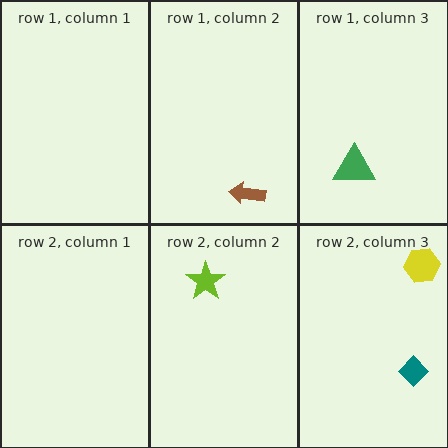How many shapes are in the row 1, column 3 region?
1.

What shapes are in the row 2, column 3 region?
The teal diamond, the yellow hexagon.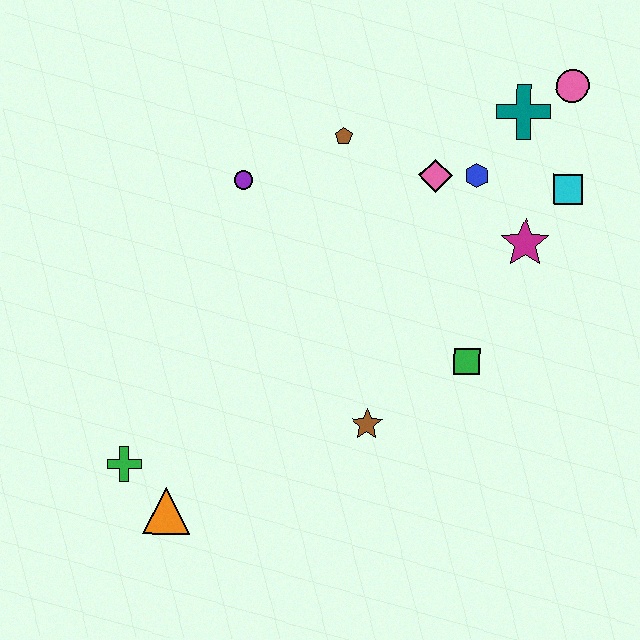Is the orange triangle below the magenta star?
Yes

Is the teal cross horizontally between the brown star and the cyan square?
Yes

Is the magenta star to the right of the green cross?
Yes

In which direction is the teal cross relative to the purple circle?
The teal cross is to the right of the purple circle.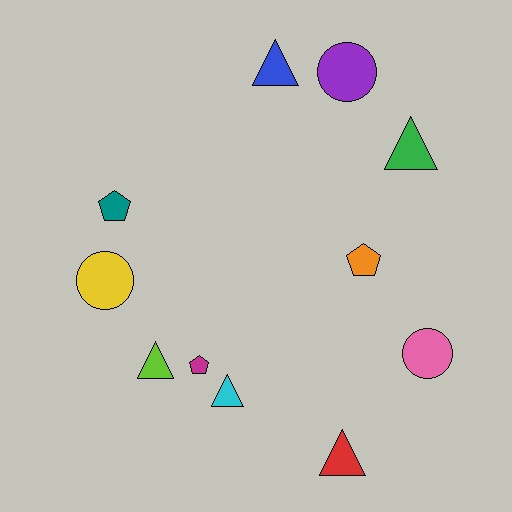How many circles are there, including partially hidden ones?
There are 3 circles.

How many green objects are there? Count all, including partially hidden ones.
There is 1 green object.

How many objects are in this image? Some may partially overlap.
There are 11 objects.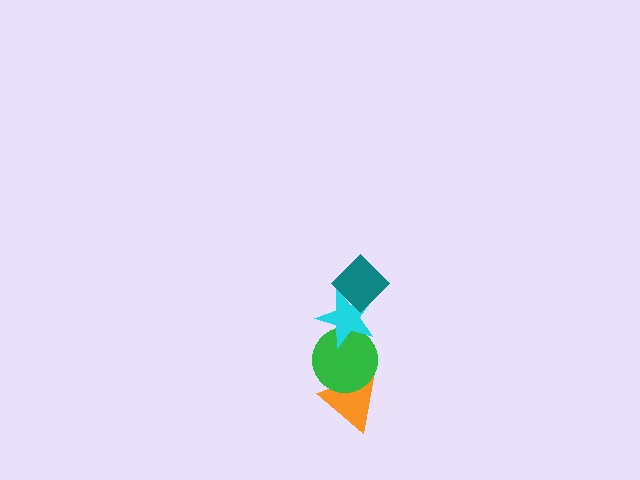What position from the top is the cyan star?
The cyan star is 2nd from the top.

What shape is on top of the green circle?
The cyan star is on top of the green circle.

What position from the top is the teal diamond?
The teal diamond is 1st from the top.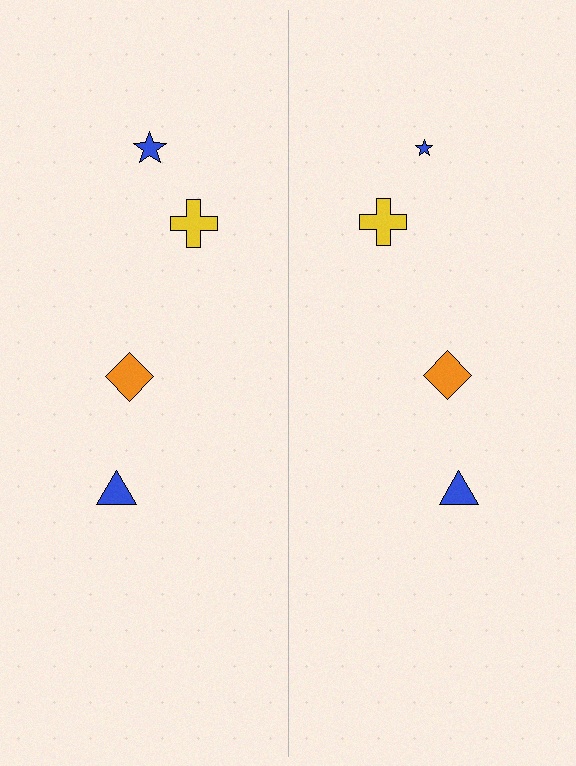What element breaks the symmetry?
The blue star on the right side has a different size than its mirror counterpart.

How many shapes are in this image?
There are 8 shapes in this image.